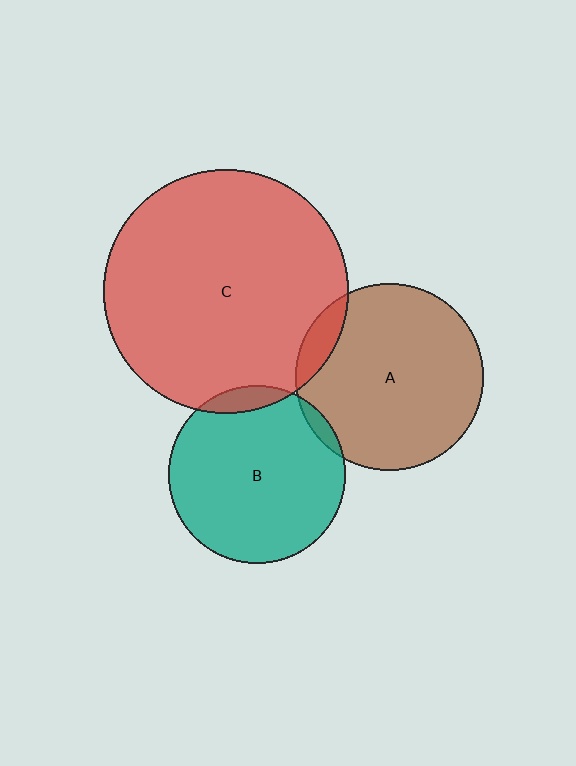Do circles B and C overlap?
Yes.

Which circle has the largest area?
Circle C (red).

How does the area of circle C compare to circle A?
Approximately 1.7 times.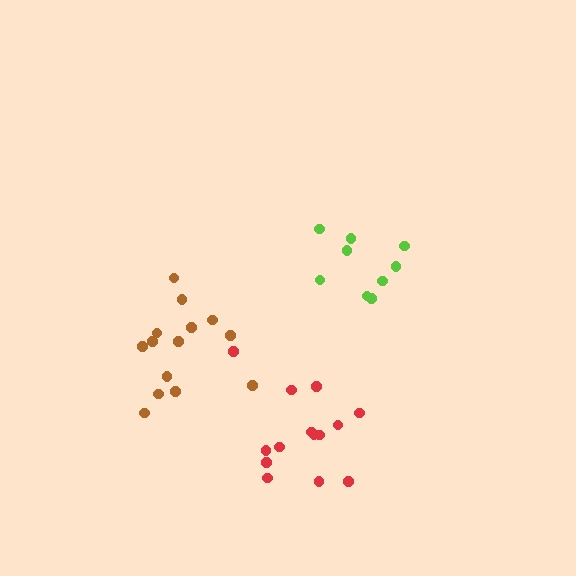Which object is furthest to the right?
The lime cluster is rightmost.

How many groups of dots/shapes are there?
There are 3 groups.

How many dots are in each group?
Group 1: 14 dots, Group 2: 14 dots, Group 3: 9 dots (37 total).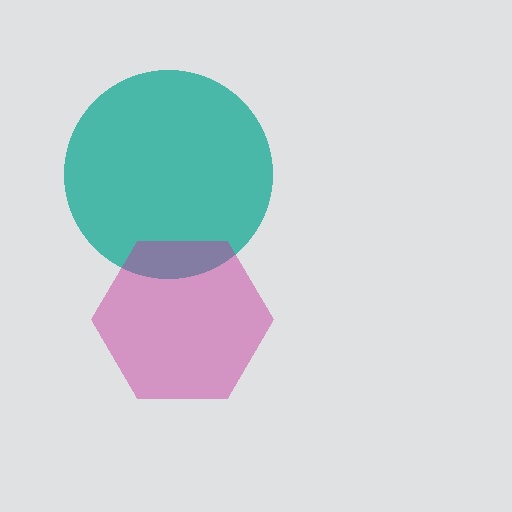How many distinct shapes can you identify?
There are 2 distinct shapes: a teal circle, a magenta hexagon.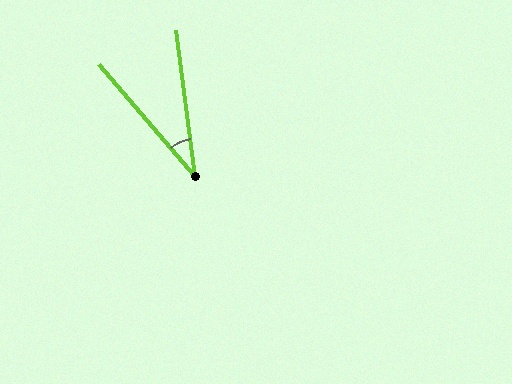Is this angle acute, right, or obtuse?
It is acute.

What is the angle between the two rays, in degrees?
Approximately 33 degrees.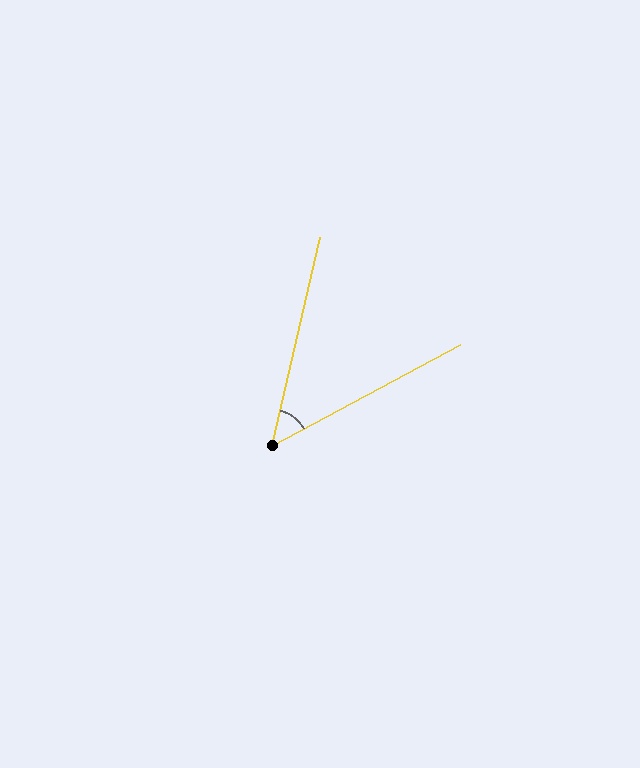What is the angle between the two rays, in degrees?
Approximately 49 degrees.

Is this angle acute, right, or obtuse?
It is acute.